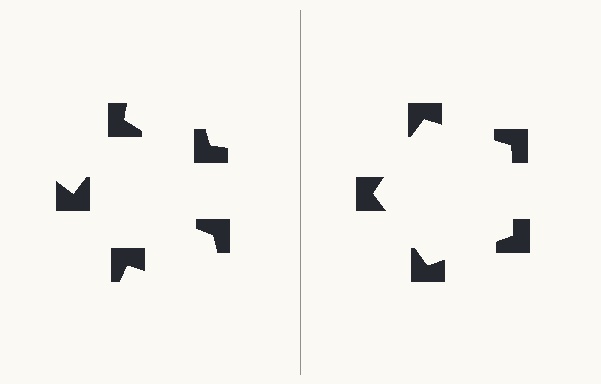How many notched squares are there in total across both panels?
10 — 5 on each side.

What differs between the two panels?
The notched squares are positioned identically on both sides; only the wedge orientations differ. On the right they align to a pentagon; on the left they are misaligned.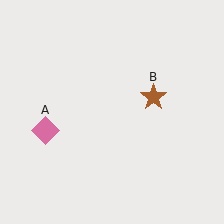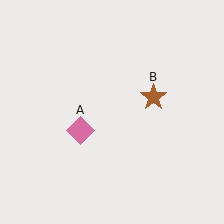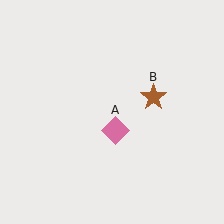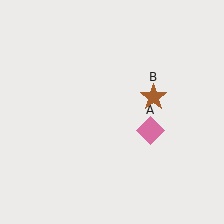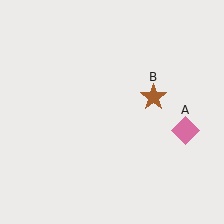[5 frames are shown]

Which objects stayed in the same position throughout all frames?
Brown star (object B) remained stationary.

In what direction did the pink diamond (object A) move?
The pink diamond (object A) moved right.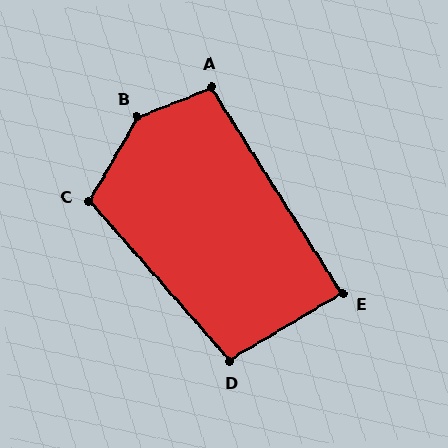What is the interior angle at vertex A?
Approximately 100 degrees (obtuse).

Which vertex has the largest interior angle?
B, at approximately 142 degrees.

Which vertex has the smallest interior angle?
E, at approximately 88 degrees.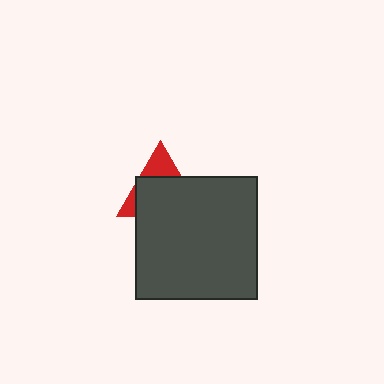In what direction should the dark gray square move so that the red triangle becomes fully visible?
The dark gray square should move down. That is the shortest direction to clear the overlap and leave the red triangle fully visible.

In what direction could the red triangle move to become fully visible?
The red triangle could move up. That would shift it out from behind the dark gray square entirely.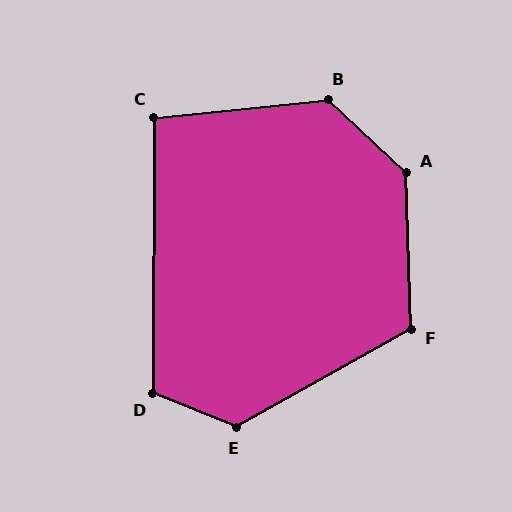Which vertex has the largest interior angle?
A, at approximately 135 degrees.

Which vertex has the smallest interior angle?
C, at approximately 96 degrees.